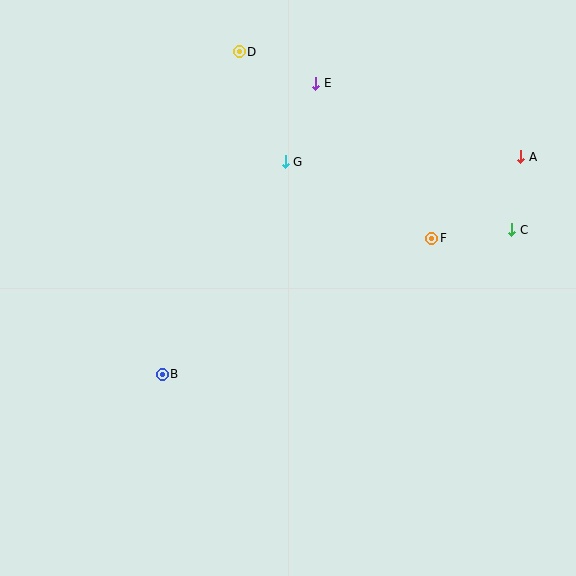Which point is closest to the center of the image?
Point G at (285, 162) is closest to the center.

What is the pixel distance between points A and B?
The distance between A and B is 419 pixels.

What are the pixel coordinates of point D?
Point D is at (239, 52).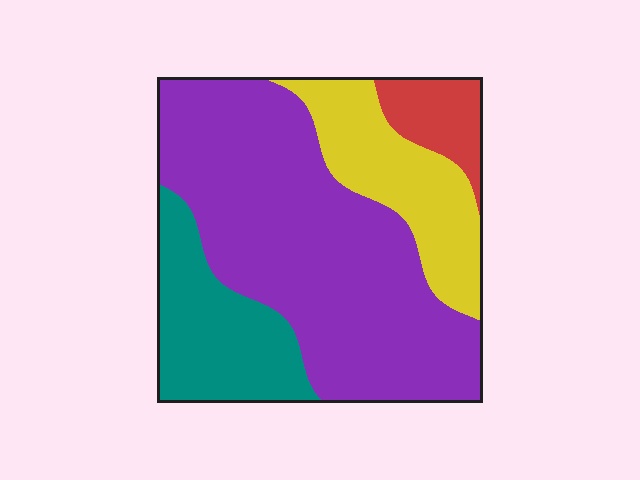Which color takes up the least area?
Red, at roughly 10%.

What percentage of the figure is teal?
Teal covers 19% of the figure.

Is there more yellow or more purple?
Purple.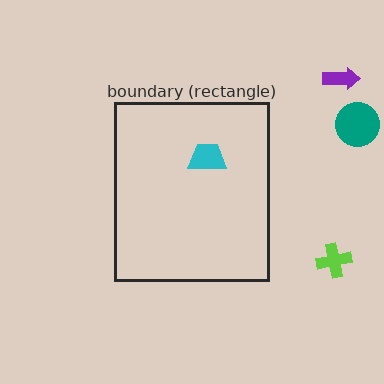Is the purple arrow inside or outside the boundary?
Outside.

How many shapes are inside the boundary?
1 inside, 3 outside.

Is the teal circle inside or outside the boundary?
Outside.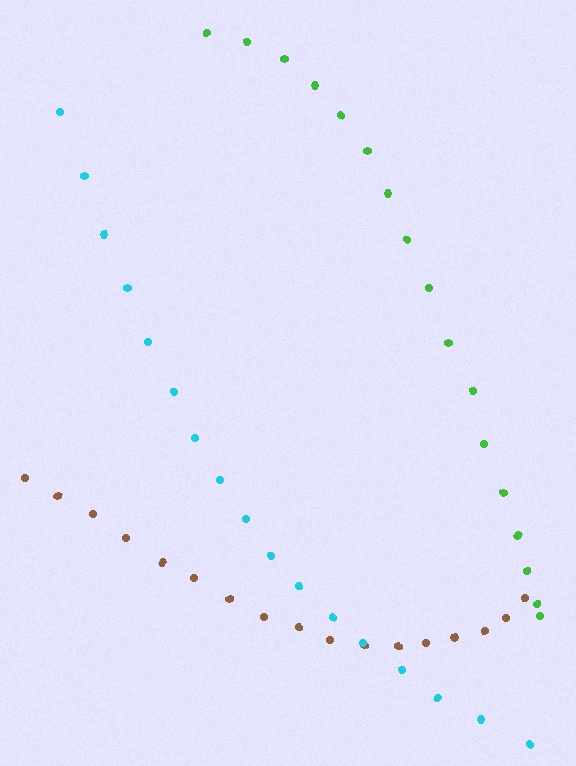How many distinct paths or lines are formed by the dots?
There are 3 distinct paths.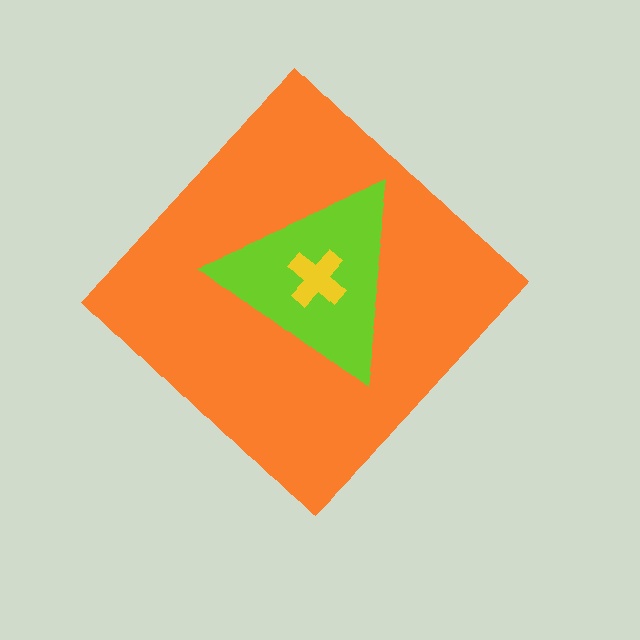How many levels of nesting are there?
3.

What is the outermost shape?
The orange diamond.